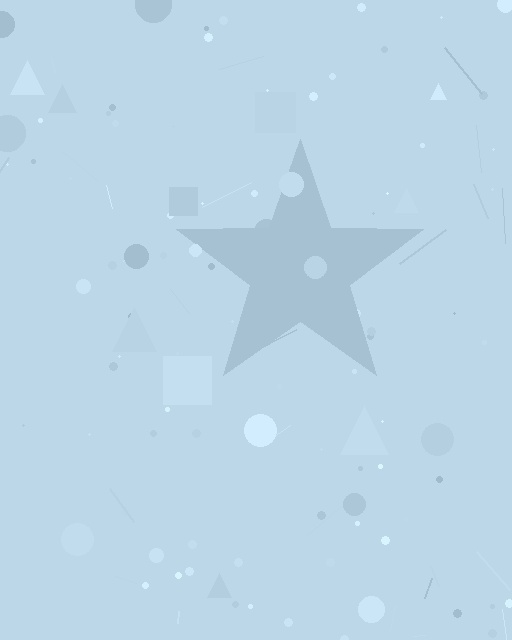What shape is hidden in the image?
A star is hidden in the image.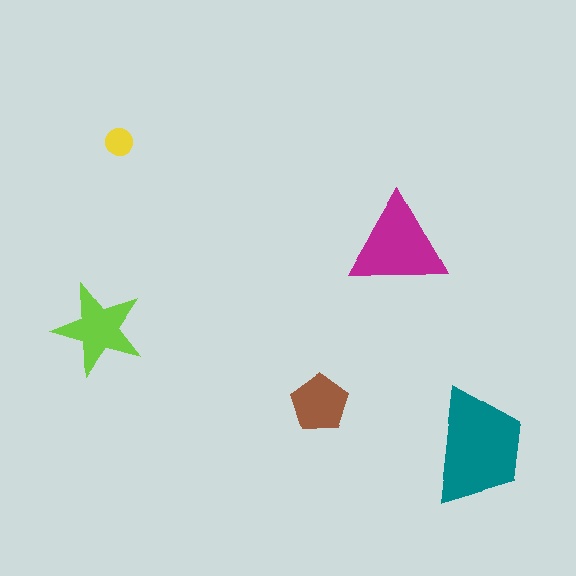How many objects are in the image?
There are 5 objects in the image.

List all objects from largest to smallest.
The teal trapezoid, the magenta triangle, the lime star, the brown pentagon, the yellow circle.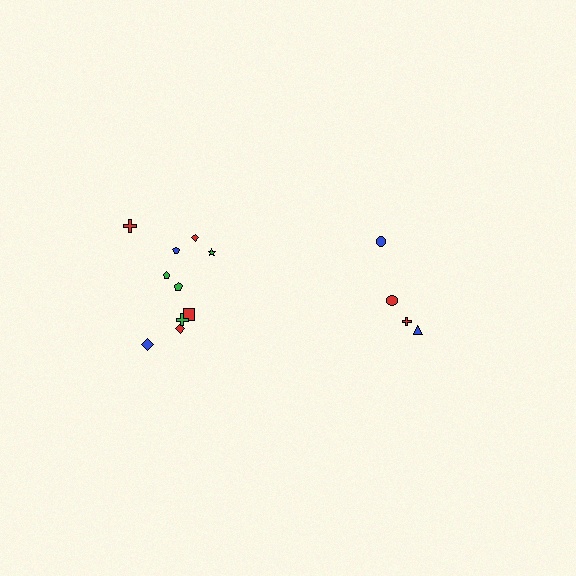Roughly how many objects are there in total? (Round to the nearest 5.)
Roughly 15 objects in total.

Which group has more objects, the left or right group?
The left group.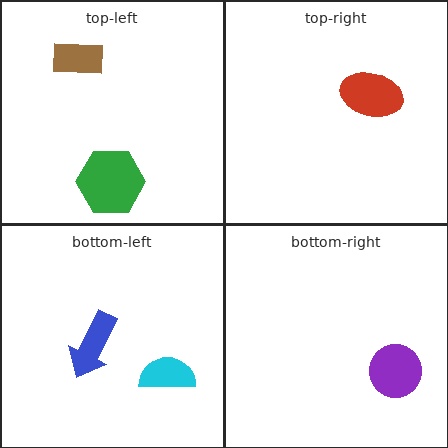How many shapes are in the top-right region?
1.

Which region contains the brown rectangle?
The top-left region.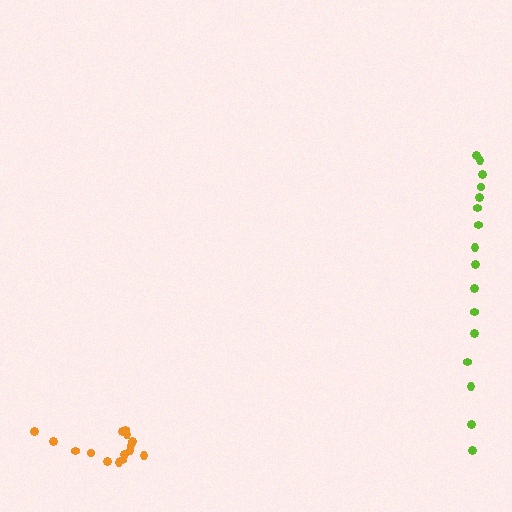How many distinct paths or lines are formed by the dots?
There are 2 distinct paths.